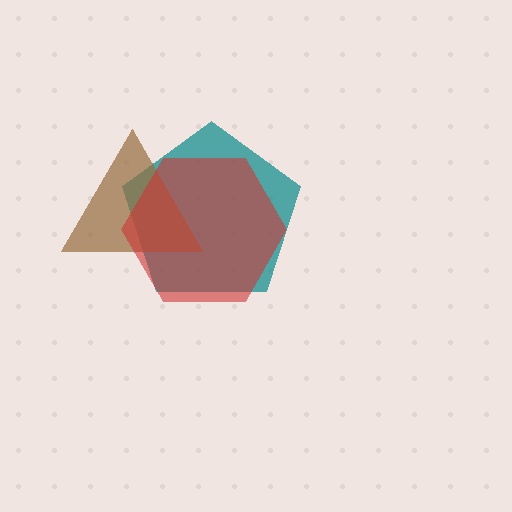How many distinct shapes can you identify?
There are 3 distinct shapes: a teal pentagon, a brown triangle, a red hexagon.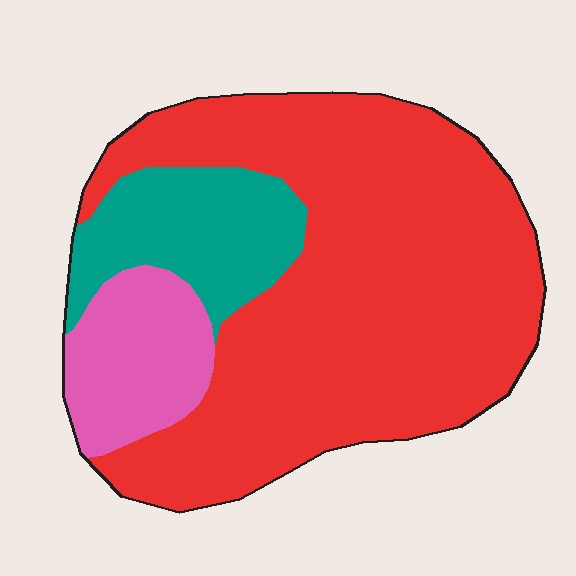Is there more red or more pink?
Red.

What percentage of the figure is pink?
Pink takes up less than a quarter of the figure.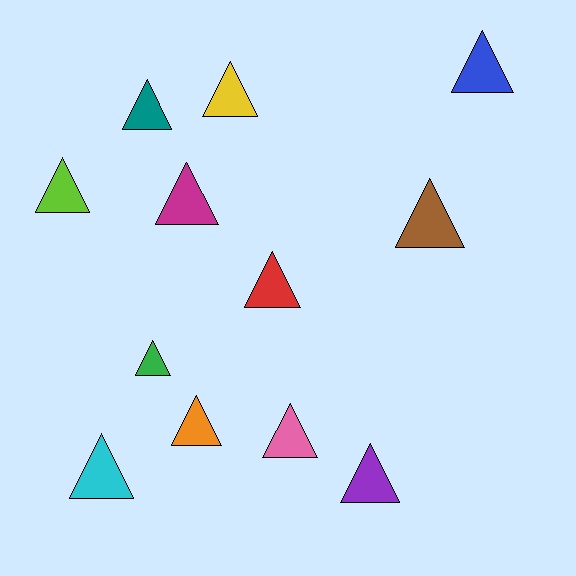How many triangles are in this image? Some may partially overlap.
There are 12 triangles.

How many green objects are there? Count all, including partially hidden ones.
There is 1 green object.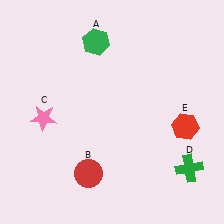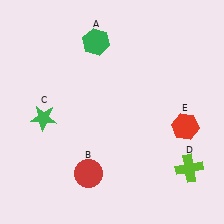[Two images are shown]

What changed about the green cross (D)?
In Image 1, D is green. In Image 2, it changed to lime.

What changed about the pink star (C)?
In Image 1, C is pink. In Image 2, it changed to green.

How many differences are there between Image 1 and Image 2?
There are 2 differences between the two images.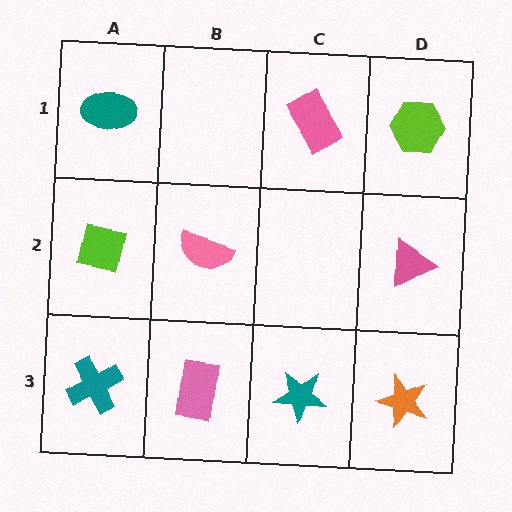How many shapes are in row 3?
4 shapes.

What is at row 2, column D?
A pink triangle.